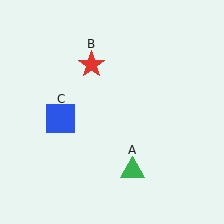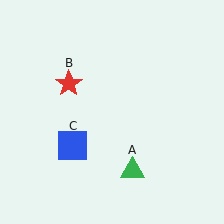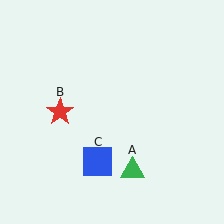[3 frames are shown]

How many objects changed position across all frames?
2 objects changed position: red star (object B), blue square (object C).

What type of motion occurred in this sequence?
The red star (object B), blue square (object C) rotated counterclockwise around the center of the scene.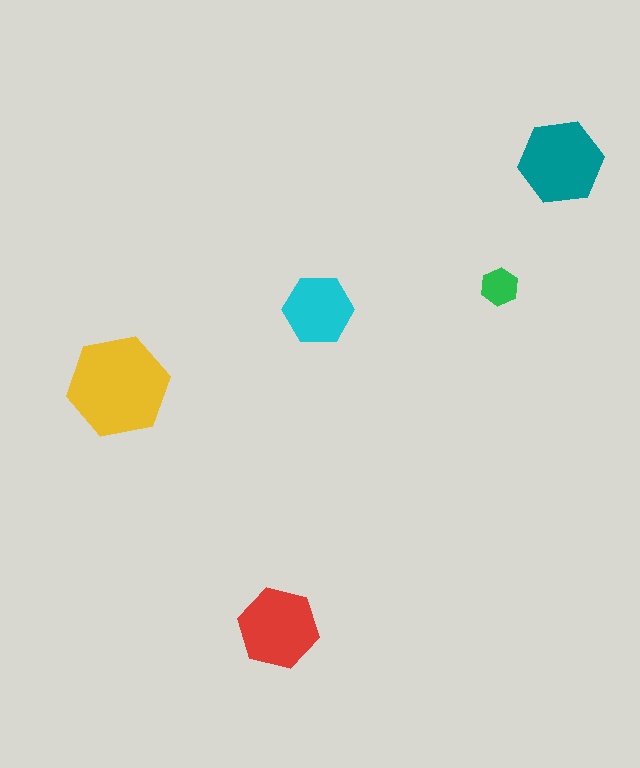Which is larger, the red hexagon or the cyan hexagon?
The red one.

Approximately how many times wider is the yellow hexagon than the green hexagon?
About 2.5 times wider.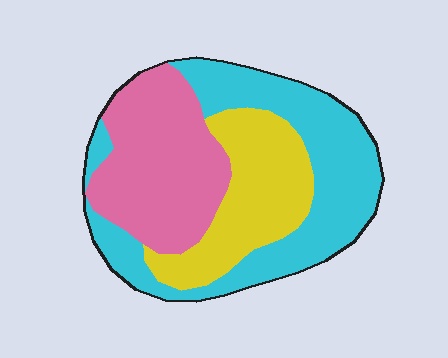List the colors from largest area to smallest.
From largest to smallest: cyan, pink, yellow.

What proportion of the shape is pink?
Pink covers 33% of the shape.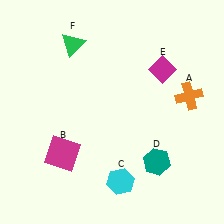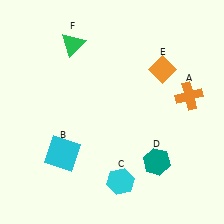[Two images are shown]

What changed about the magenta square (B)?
In Image 1, B is magenta. In Image 2, it changed to cyan.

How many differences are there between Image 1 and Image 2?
There are 2 differences between the two images.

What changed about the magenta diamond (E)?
In Image 1, E is magenta. In Image 2, it changed to orange.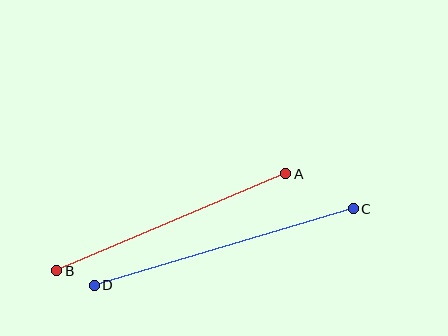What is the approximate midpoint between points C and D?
The midpoint is at approximately (224, 247) pixels.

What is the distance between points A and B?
The distance is approximately 249 pixels.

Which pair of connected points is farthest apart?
Points C and D are farthest apart.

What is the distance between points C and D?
The distance is approximately 270 pixels.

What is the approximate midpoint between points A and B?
The midpoint is at approximately (171, 222) pixels.